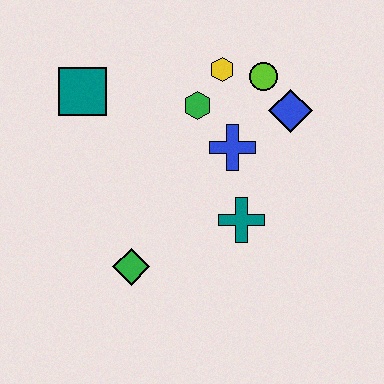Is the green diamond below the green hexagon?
Yes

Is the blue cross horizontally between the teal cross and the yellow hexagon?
Yes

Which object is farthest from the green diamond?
The lime circle is farthest from the green diamond.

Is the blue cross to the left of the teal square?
No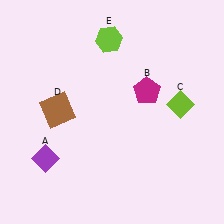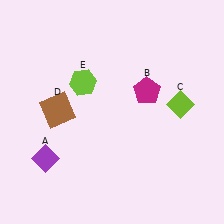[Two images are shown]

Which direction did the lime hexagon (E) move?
The lime hexagon (E) moved down.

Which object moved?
The lime hexagon (E) moved down.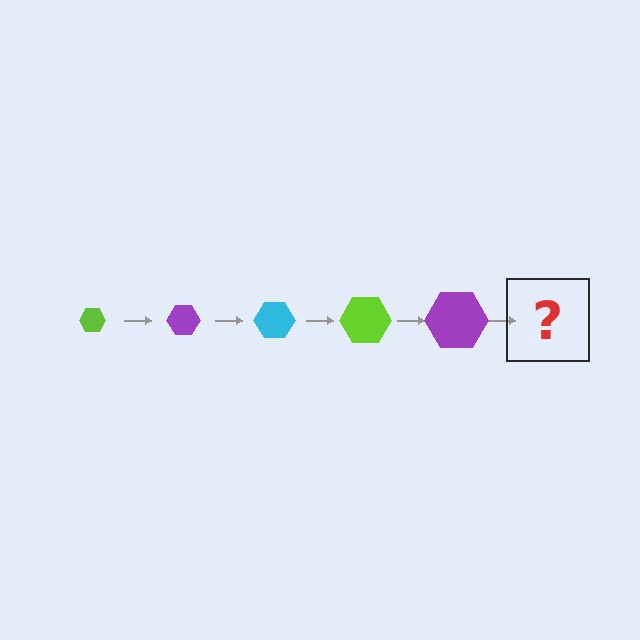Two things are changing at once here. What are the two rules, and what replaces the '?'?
The two rules are that the hexagon grows larger each step and the color cycles through lime, purple, and cyan. The '?' should be a cyan hexagon, larger than the previous one.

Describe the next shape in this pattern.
It should be a cyan hexagon, larger than the previous one.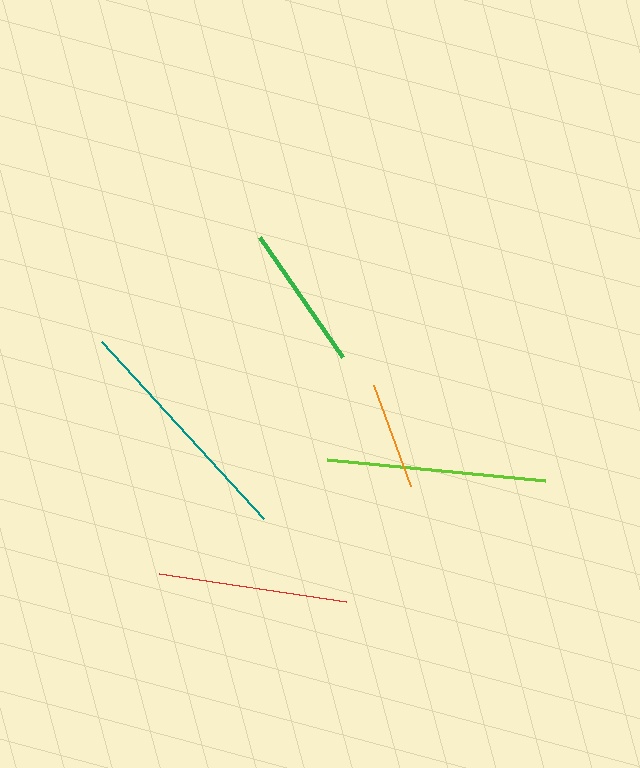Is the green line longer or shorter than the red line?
The red line is longer than the green line.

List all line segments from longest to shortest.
From longest to shortest: teal, lime, red, green, orange.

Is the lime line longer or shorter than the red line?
The lime line is longer than the red line.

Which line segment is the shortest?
The orange line is the shortest at approximately 108 pixels.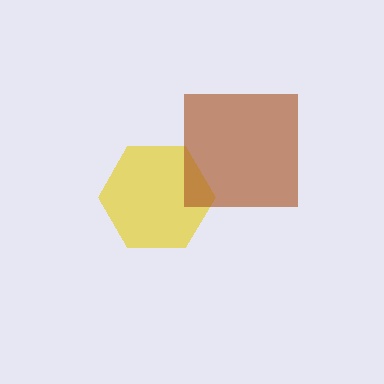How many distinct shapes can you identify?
There are 2 distinct shapes: a yellow hexagon, a brown square.